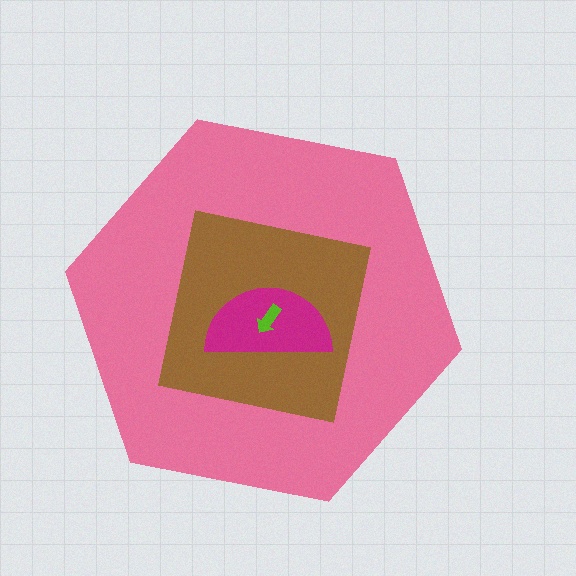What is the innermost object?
The lime arrow.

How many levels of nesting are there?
4.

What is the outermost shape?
The pink hexagon.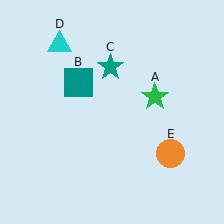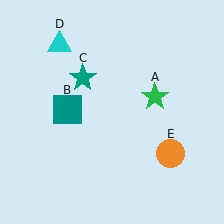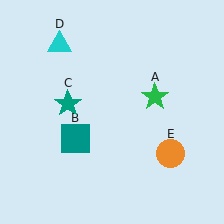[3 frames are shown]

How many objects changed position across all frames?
2 objects changed position: teal square (object B), teal star (object C).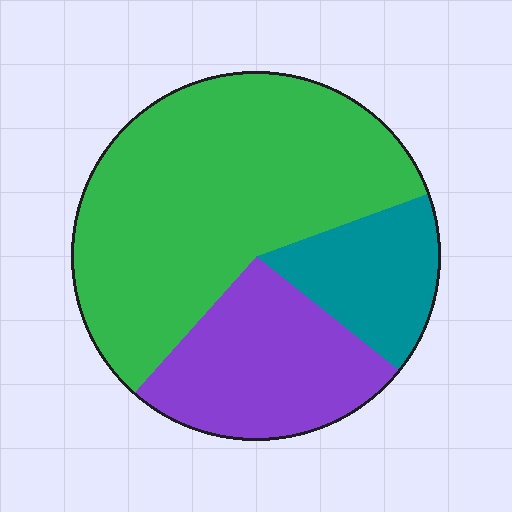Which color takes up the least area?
Teal, at roughly 15%.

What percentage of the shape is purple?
Purple covers roughly 25% of the shape.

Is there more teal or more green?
Green.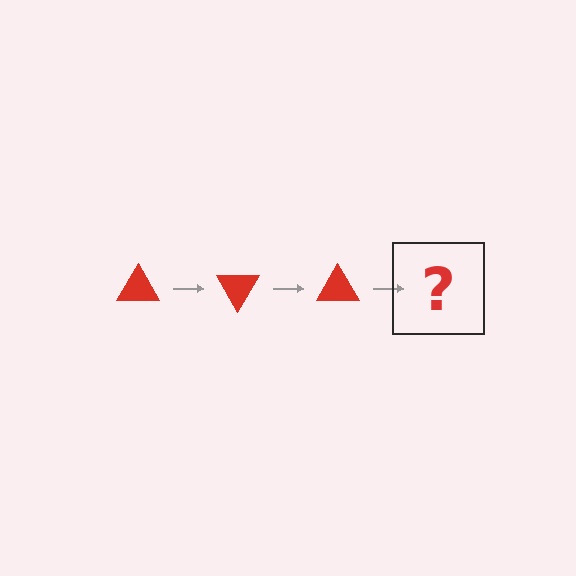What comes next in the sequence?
The next element should be a red triangle rotated 180 degrees.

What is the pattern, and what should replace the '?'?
The pattern is that the triangle rotates 60 degrees each step. The '?' should be a red triangle rotated 180 degrees.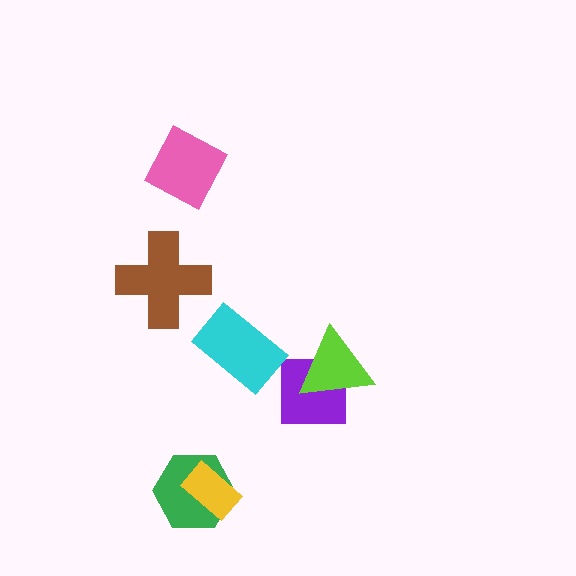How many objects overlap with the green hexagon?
1 object overlaps with the green hexagon.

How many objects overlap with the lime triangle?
1 object overlaps with the lime triangle.